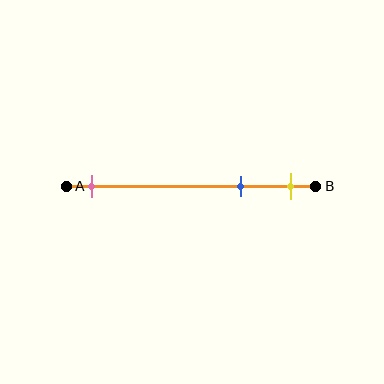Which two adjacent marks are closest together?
The blue and yellow marks are the closest adjacent pair.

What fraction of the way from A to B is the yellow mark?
The yellow mark is approximately 90% (0.9) of the way from A to B.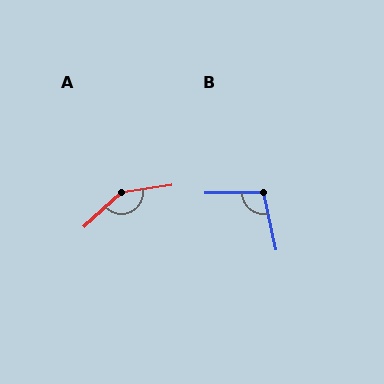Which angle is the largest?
A, at approximately 146 degrees.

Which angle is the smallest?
B, at approximately 102 degrees.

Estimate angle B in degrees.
Approximately 102 degrees.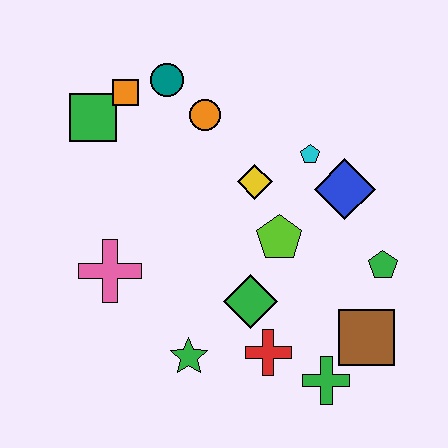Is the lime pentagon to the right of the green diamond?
Yes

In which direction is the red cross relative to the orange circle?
The red cross is below the orange circle.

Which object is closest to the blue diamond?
The cyan pentagon is closest to the blue diamond.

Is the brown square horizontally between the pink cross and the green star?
No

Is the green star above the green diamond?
No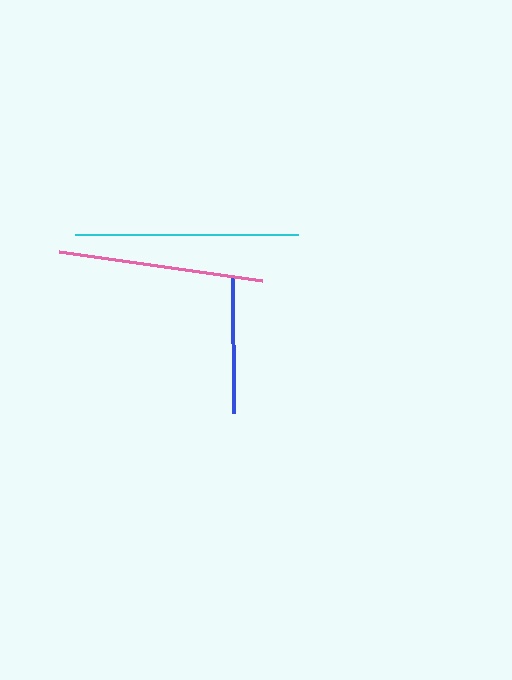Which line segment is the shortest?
The blue line is the shortest at approximately 138 pixels.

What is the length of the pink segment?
The pink segment is approximately 205 pixels long.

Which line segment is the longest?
The cyan line is the longest at approximately 223 pixels.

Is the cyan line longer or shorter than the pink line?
The cyan line is longer than the pink line.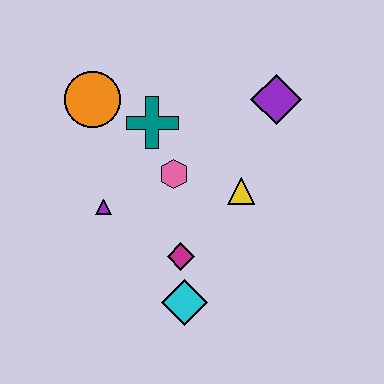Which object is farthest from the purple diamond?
The cyan diamond is farthest from the purple diamond.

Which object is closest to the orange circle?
The teal cross is closest to the orange circle.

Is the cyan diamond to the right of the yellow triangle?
No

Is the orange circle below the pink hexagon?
No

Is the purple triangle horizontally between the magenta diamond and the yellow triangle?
No